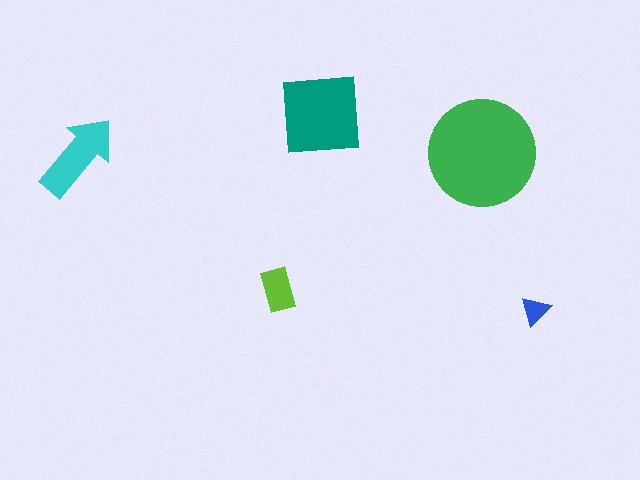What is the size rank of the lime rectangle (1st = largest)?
4th.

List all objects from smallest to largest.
The blue triangle, the lime rectangle, the cyan arrow, the teal square, the green circle.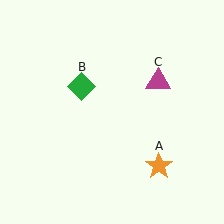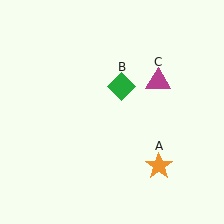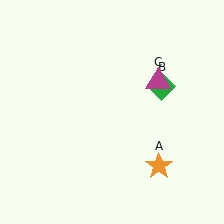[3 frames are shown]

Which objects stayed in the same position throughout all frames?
Orange star (object A) and magenta triangle (object C) remained stationary.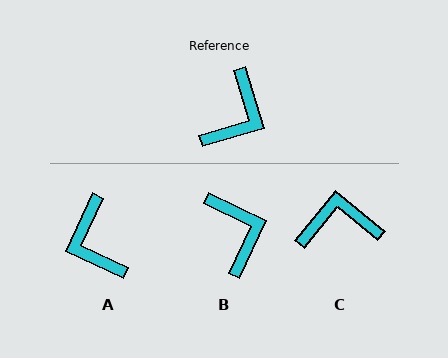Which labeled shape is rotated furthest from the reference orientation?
A, about 131 degrees away.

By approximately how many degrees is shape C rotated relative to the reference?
Approximately 124 degrees counter-clockwise.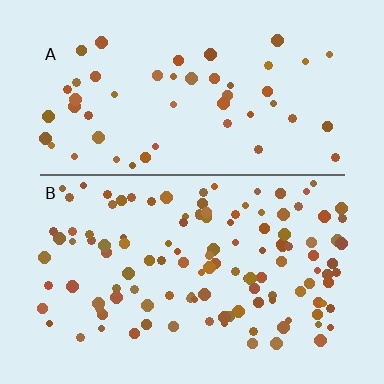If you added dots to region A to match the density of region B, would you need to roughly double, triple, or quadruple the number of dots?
Approximately double.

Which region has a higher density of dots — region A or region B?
B (the bottom).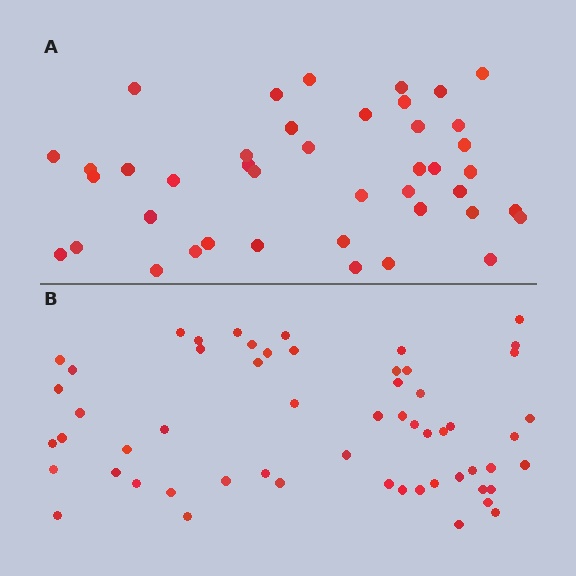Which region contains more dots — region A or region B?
Region B (the bottom region) has more dots.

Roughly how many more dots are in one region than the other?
Region B has approximately 15 more dots than region A.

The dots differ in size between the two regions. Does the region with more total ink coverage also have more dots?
No. Region A has more total ink coverage because its dots are larger, but region B actually contains more individual dots. Total area can be misleading — the number of items is what matters here.